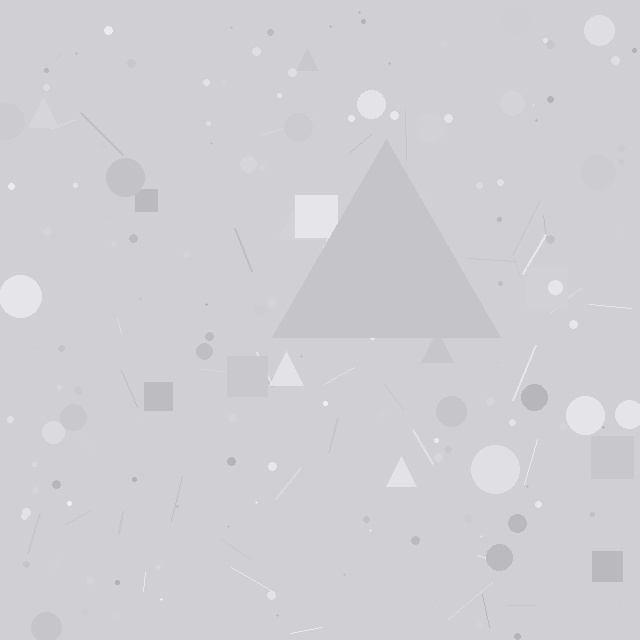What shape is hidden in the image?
A triangle is hidden in the image.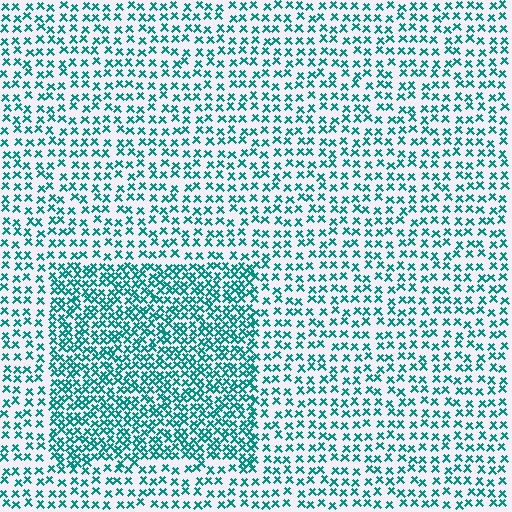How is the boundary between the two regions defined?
The boundary is defined by a change in element density (approximately 1.9x ratio). All elements are the same color, size, and shape.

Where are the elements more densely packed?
The elements are more densely packed inside the rectangle boundary.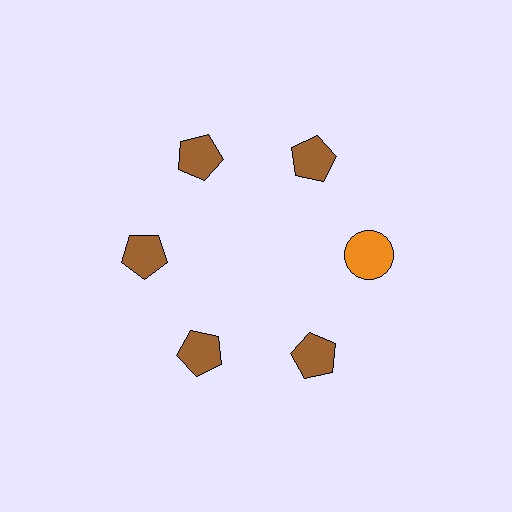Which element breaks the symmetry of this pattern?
The orange circle at roughly the 3 o'clock position breaks the symmetry. All other shapes are brown pentagons.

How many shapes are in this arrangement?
There are 6 shapes arranged in a ring pattern.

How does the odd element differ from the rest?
It differs in both color (orange instead of brown) and shape (circle instead of pentagon).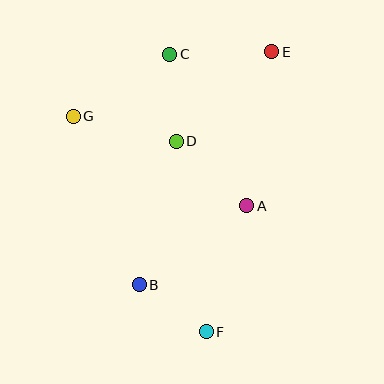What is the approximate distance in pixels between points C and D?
The distance between C and D is approximately 87 pixels.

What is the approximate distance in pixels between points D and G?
The distance between D and G is approximately 106 pixels.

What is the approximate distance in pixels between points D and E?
The distance between D and E is approximately 131 pixels.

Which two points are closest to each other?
Points B and F are closest to each other.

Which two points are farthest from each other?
Points E and F are farthest from each other.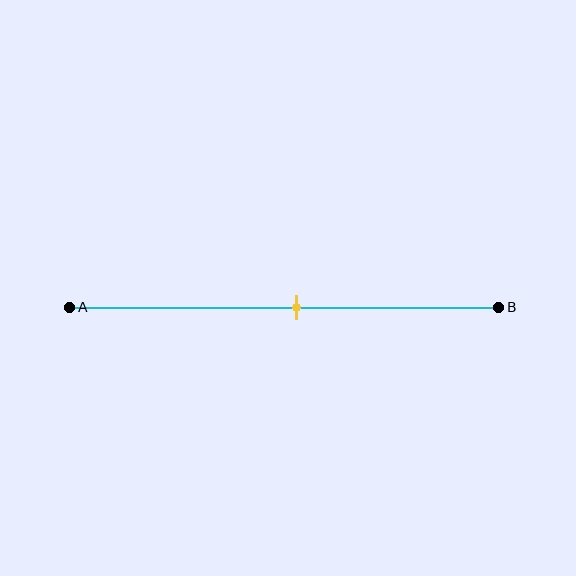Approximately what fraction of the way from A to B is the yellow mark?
The yellow mark is approximately 55% of the way from A to B.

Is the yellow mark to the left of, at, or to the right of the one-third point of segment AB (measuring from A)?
The yellow mark is to the right of the one-third point of segment AB.